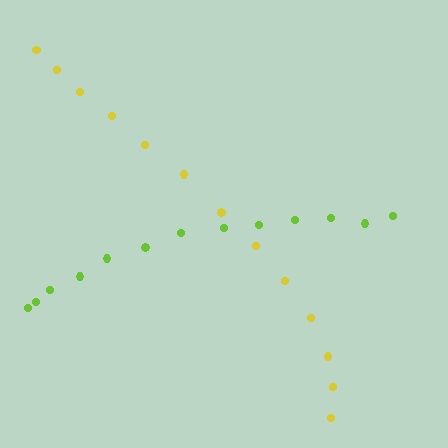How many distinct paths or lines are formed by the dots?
There are 2 distinct paths.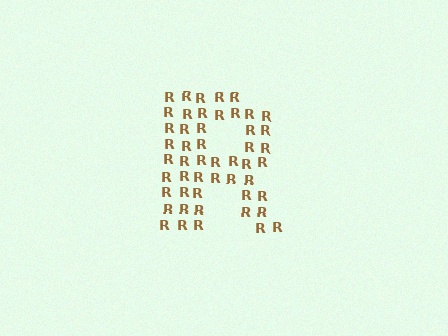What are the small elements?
The small elements are letter R's.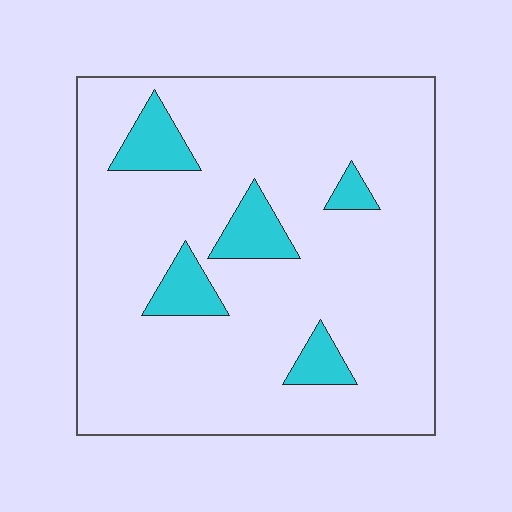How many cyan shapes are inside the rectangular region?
5.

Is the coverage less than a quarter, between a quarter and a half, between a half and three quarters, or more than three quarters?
Less than a quarter.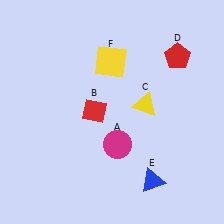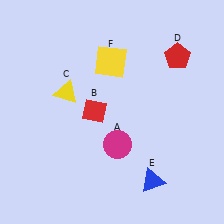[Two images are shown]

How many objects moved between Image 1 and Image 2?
1 object moved between the two images.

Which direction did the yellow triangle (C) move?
The yellow triangle (C) moved left.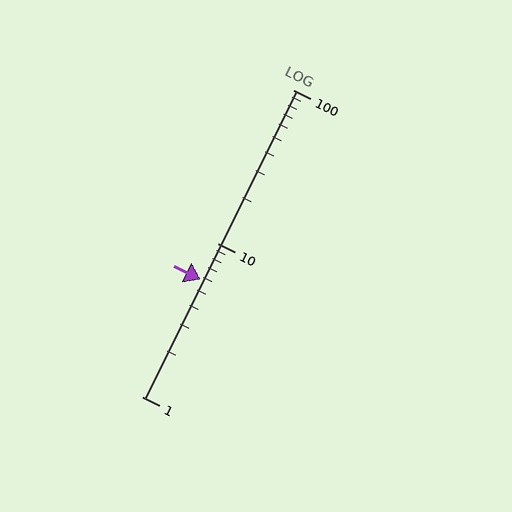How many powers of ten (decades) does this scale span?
The scale spans 2 decades, from 1 to 100.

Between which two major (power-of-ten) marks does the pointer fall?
The pointer is between 1 and 10.